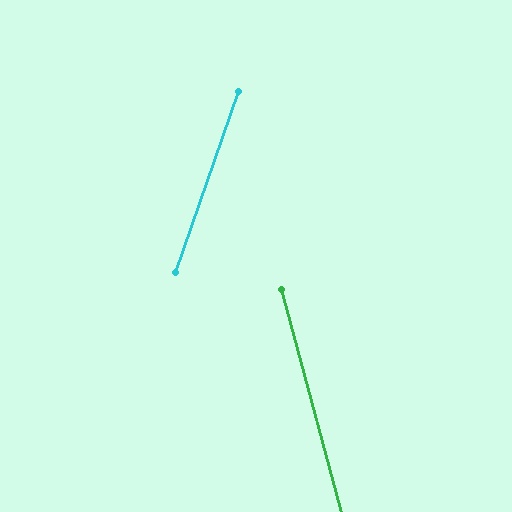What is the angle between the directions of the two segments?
Approximately 34 degrees.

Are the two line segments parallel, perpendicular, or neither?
Neither parallel nor perpendicular — they differ by about 34°.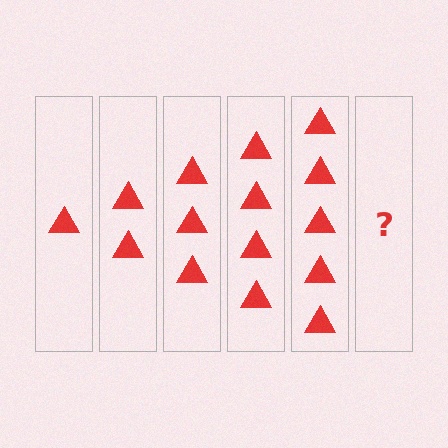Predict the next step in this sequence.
The next step is 6 triangles.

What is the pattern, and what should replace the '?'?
The pattern is that each step adds one more triangle. The '?' should be 6 triangles.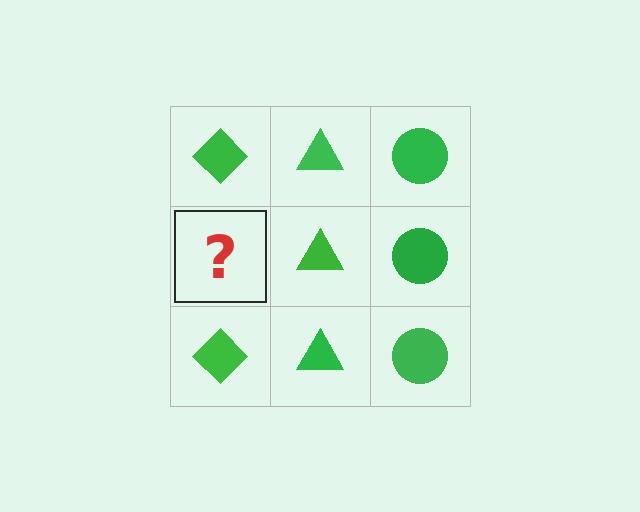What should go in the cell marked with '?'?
The missing cell should contain a green diamond.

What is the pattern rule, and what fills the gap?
The rule is that each column has a consistent shape. The gap should be filled with a green diamond.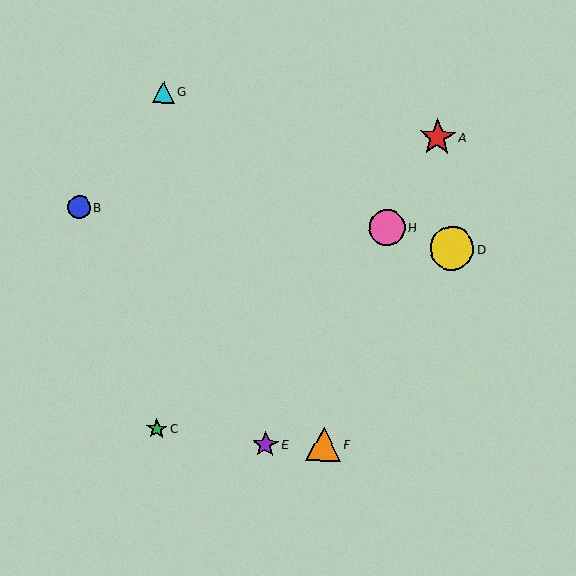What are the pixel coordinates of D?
Object D is at (452, 248).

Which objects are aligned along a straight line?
Objects A, E, H are aligned along a straight line.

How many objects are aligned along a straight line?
3 objects (A, E, H) are aligned along a straight line.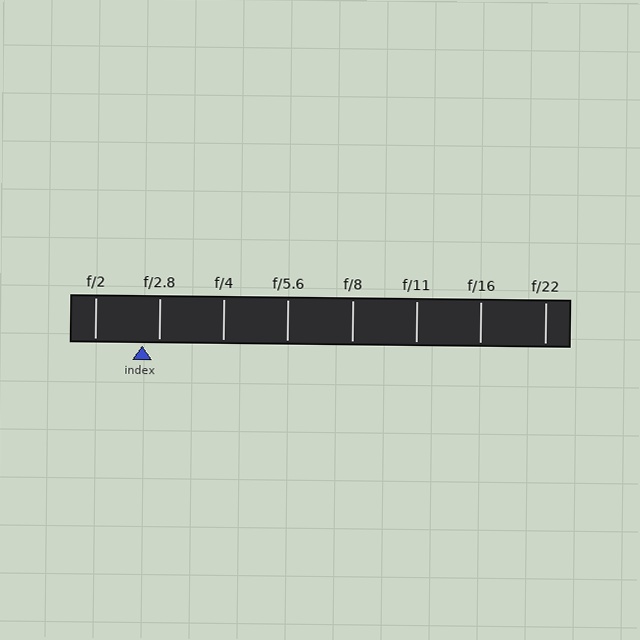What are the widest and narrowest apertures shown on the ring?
The widest aperture shown is f/2 and the narrowest is f/22.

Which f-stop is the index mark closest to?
The index mark is closest to f/2.8.